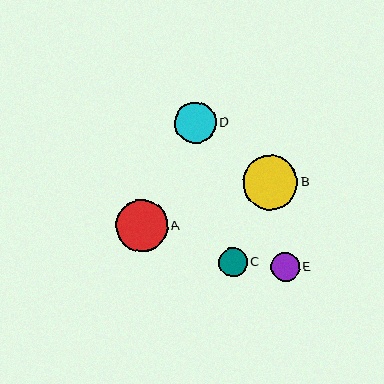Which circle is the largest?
Circle B is the largest with a size of approximately 55 pixels.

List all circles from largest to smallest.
From largest to smallest: B, A, D, E, C.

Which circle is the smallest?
Circle C is the smallest with a size of approximately 29 pixels.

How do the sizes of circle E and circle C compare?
Circle E and circle C are approximately the same size.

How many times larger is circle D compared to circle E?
Circle D is approximately 1.4 times the size of circle E.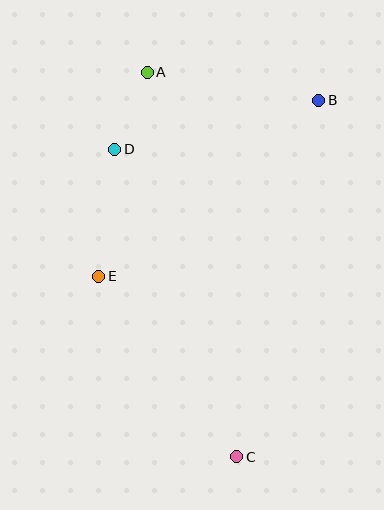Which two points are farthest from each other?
Points A and C are farthest from each other.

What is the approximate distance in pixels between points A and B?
The distance between A and B is approximately 174 pixels.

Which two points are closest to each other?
Points A and D are closest to each other.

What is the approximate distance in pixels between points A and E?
The distance between A and E is approximately 209 pixels.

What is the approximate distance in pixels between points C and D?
The distance between C and D is approximately 331 pixels.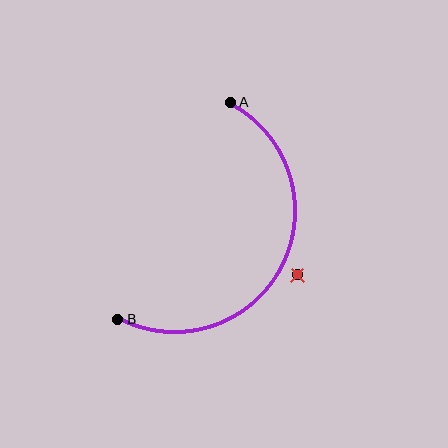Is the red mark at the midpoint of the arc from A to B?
No — the red mark does not lie on the arc at all. It sits slightly outside the curve.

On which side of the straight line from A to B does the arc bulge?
The arc bulges to the right of the straight line connecting A and B.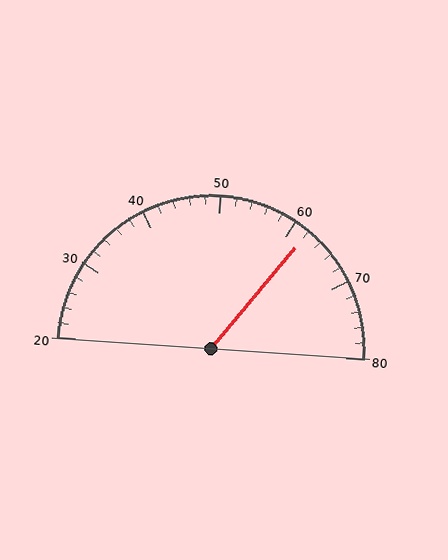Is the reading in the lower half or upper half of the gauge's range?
The reading is in the upper half of the range (20 to 80).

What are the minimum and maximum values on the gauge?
The gauge ranges from 20 to 80.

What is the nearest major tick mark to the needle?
The nearest major tick mark is 60.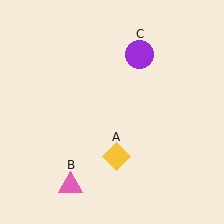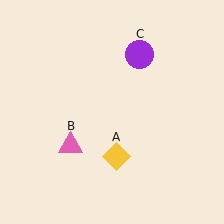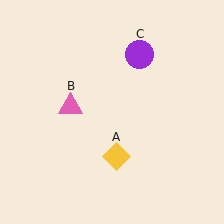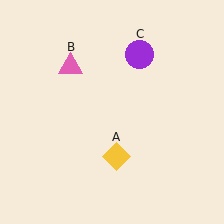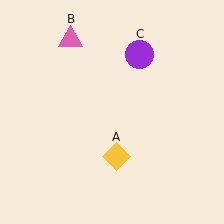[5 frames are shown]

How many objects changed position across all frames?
1 object changed position: pink triangle (object B).